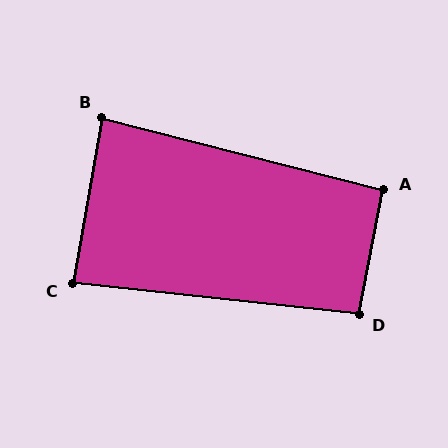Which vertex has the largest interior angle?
D, at approximately 95 degrees.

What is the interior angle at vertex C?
Approximately 86 degrees (approximately right).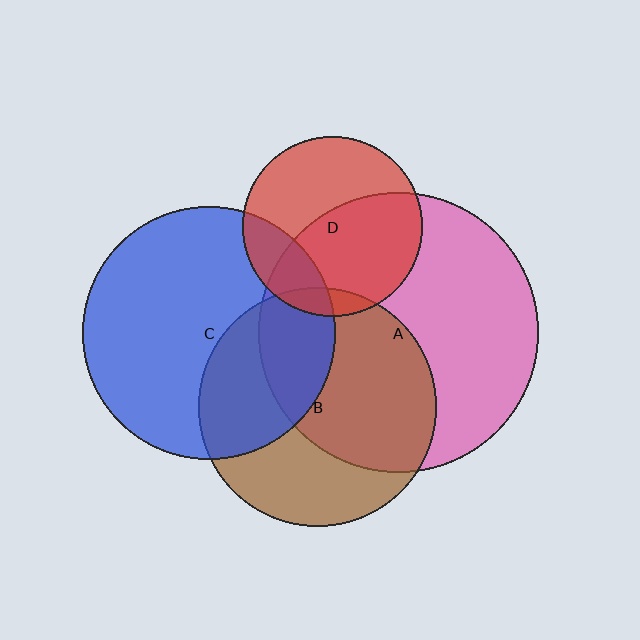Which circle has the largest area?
Circle A (pink).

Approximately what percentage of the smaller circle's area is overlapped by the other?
Approximately 55%.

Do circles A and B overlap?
Yes.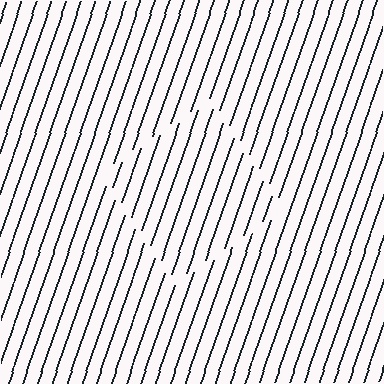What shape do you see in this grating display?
An illusory square. The interior of the shape contains the same grating, shifted by half a period — the contour is defined by the phase discontinuity where line-ends from the inner and outer gratings abut.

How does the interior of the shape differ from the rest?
The interior of the shape contains the same grating, shifted by half a period — the contour is defined by the phase discontinuity where line-ends from the inner and outer gratings abut.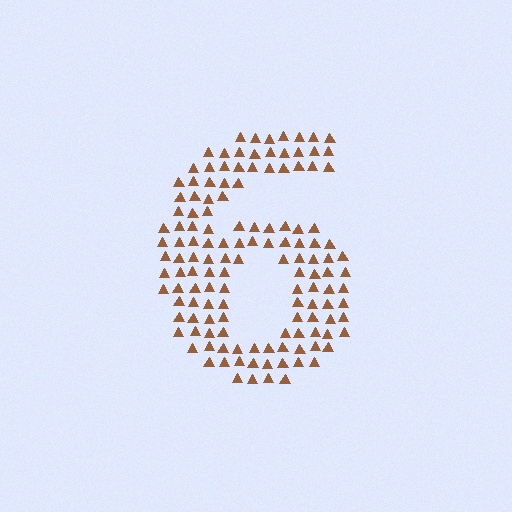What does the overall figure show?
The overall figure shows the digit 6.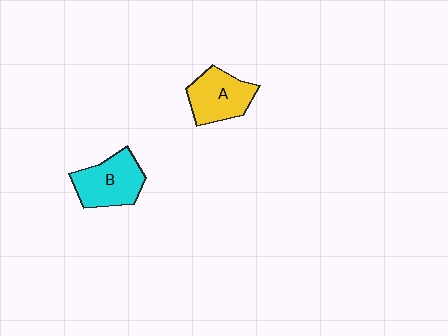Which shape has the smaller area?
Shape A (yellow).